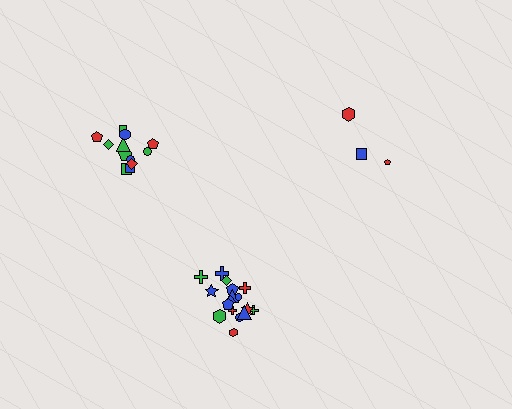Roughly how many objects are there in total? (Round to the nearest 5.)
Roughly 35 objects in total.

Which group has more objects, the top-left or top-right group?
The top-left group.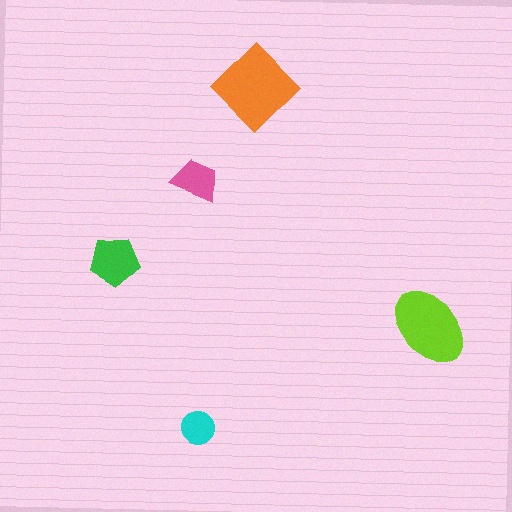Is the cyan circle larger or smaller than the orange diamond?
Smaller.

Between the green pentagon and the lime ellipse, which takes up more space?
The lime ellipse.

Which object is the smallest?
The cyan circle.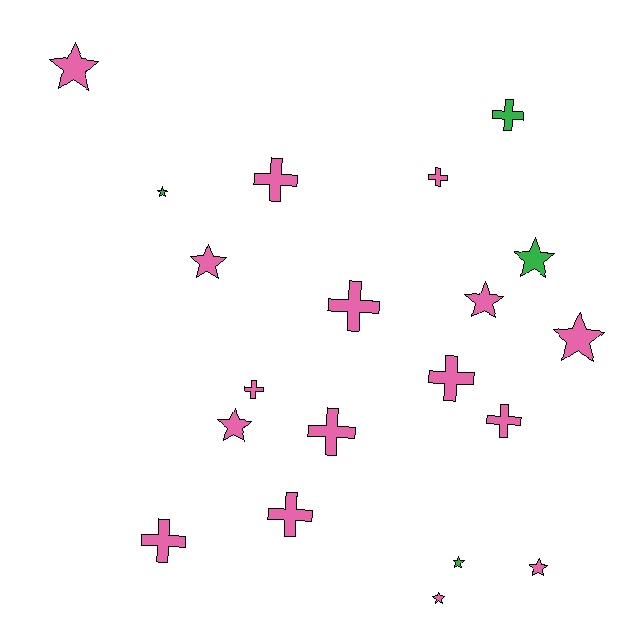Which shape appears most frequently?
Star, with 10 objects.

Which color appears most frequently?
Pink, with 16 objects.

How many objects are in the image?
There are 20 objects.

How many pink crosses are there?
There are 9 pink crosses.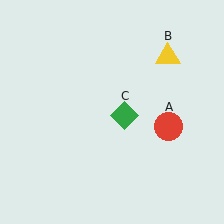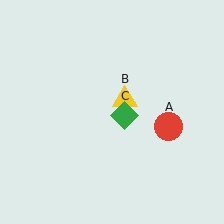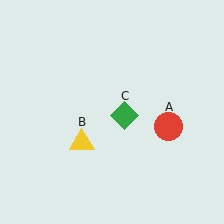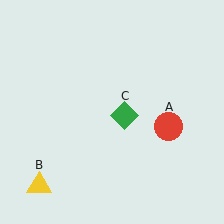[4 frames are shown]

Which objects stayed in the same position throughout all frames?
Red circle (object A) and green diamond (object C) remained stationary.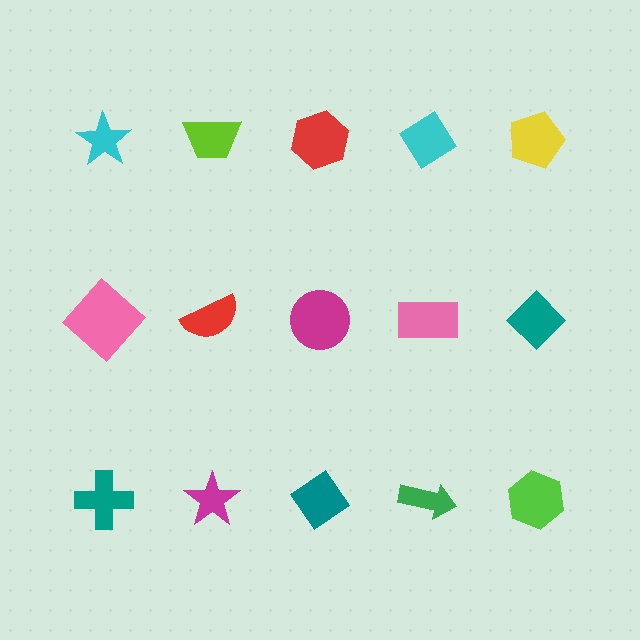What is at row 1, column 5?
A yellow pentagon.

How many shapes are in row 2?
5 shapes.